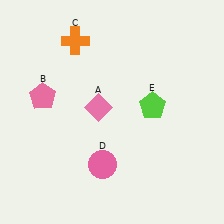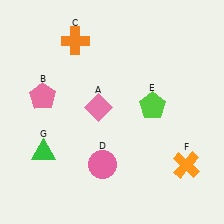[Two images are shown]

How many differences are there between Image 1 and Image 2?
There are 2 differences between the two images.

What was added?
An orange cross (F), a green triangle (G) were added in Image 2.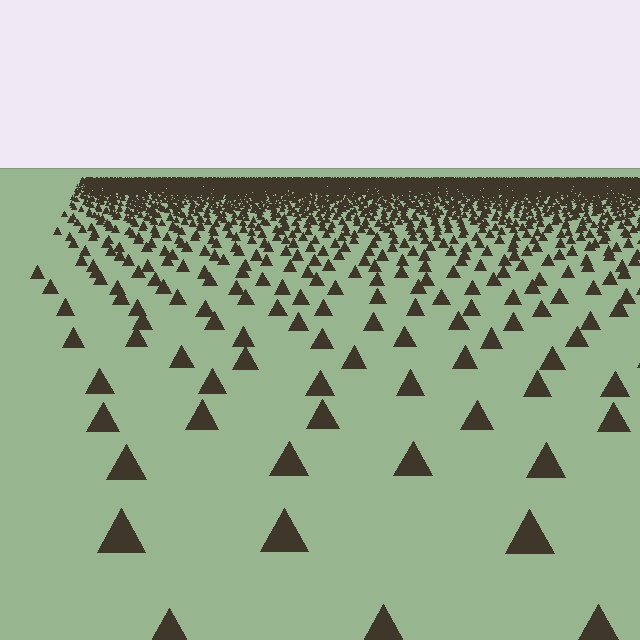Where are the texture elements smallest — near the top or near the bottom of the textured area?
Near the top.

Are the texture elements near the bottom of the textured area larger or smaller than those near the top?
Larger. Near the bottom, elements are closer to the viewer and appear at a bigger on-screen size.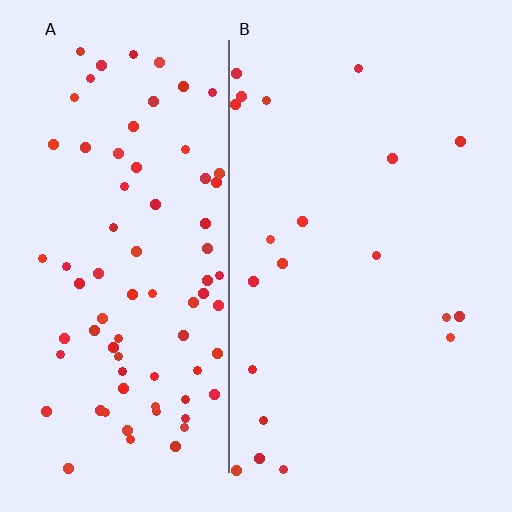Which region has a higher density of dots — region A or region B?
A (the left).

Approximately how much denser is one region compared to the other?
Approximately 4.0× — region A over region B.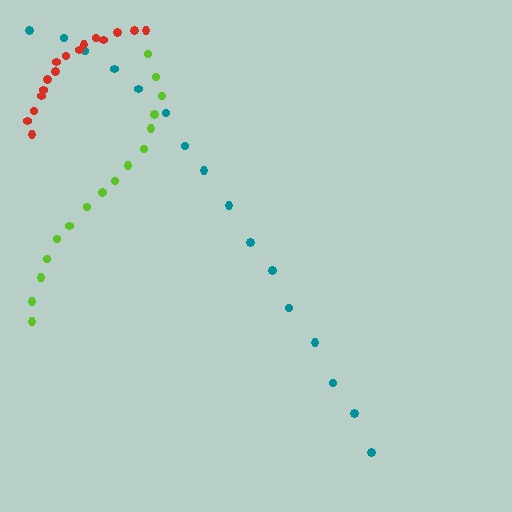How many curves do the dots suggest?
There are 3 distinct paths.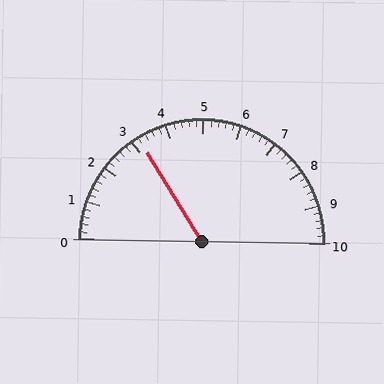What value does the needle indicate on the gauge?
The needle indicates approximately 3.2.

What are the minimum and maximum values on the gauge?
The gauge ranges from 0 to 10.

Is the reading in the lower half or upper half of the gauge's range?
The reading is in the lower half of the range (0 to 10).